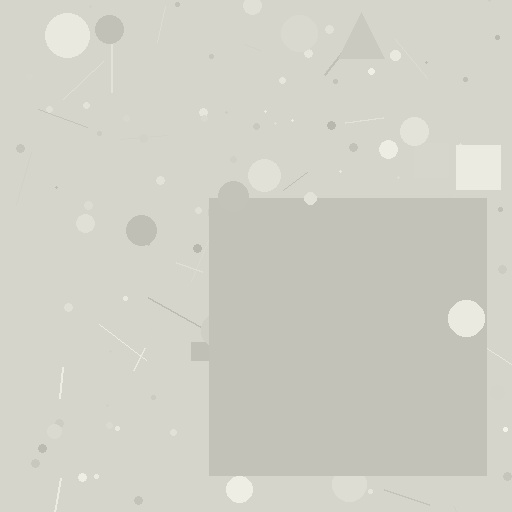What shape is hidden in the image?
A square is hidden in the image.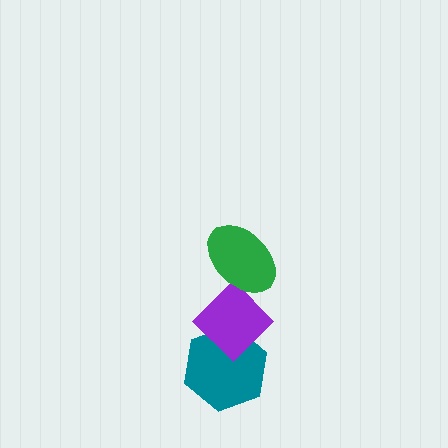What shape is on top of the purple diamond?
The green ellipse is on top of the purple diamond.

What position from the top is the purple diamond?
The purple diamond is 2nd from the top.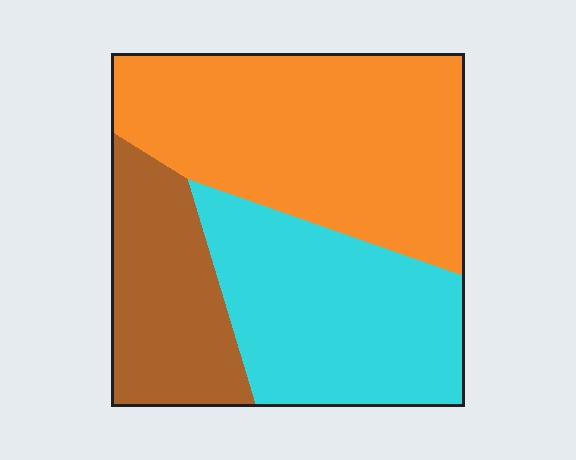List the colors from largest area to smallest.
From largest to smallest: orange, cyan, brown.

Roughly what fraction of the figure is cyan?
Cyan covers 33% of the figure.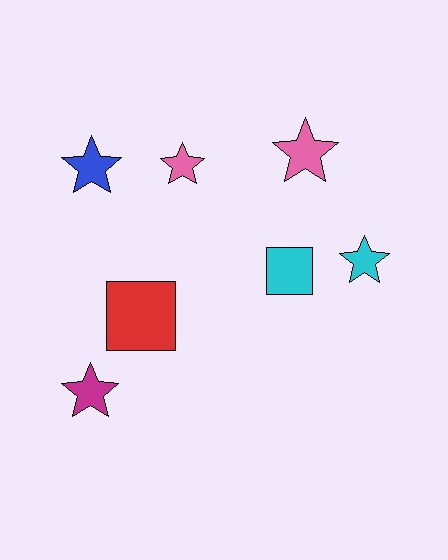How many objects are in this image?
There are 7 objects.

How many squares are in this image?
There are 2 squares.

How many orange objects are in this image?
There are no orange objects.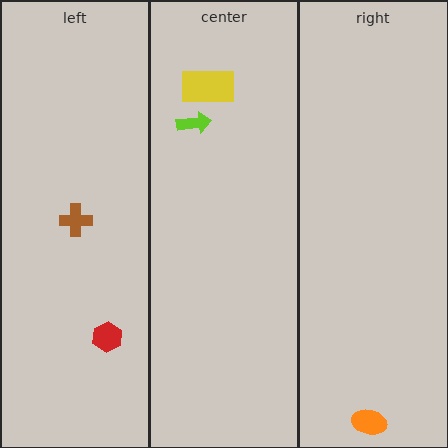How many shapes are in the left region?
2.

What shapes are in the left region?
The brown cross, the red hexagon.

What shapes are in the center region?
The yellow rectangle, the lime arrow.